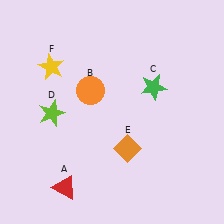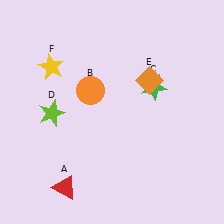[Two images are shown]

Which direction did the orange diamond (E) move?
The orange diamond (E) moved up.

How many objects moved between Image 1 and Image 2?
1 object moved between the two images.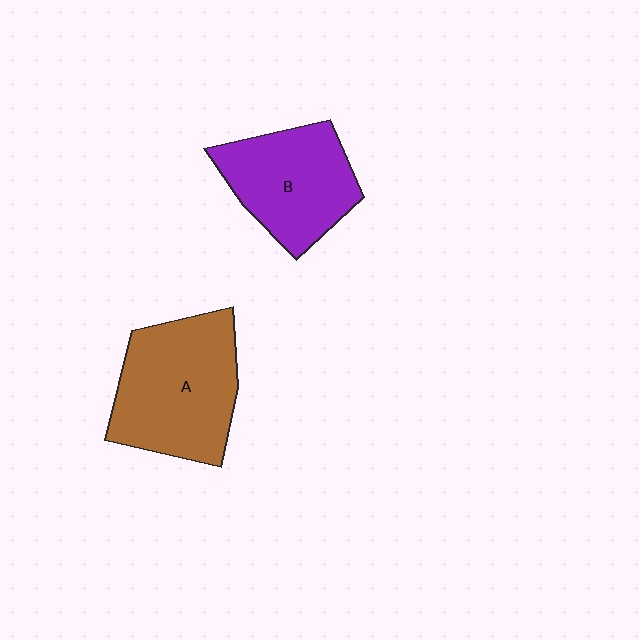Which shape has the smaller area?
Shape B (purple).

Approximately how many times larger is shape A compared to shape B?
Approximately 1.2 times.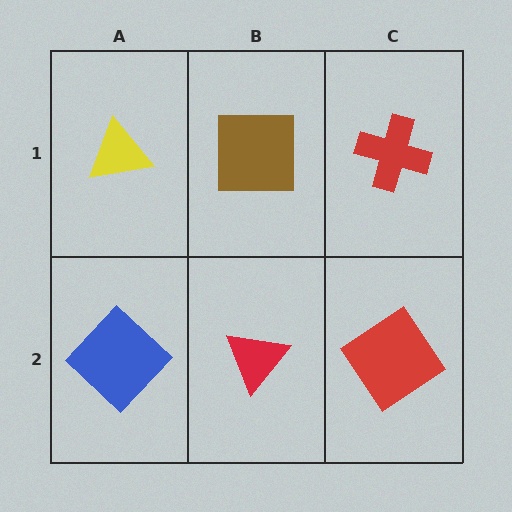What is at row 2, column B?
A red triangle.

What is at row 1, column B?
A brown square.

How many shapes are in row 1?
3 shapes.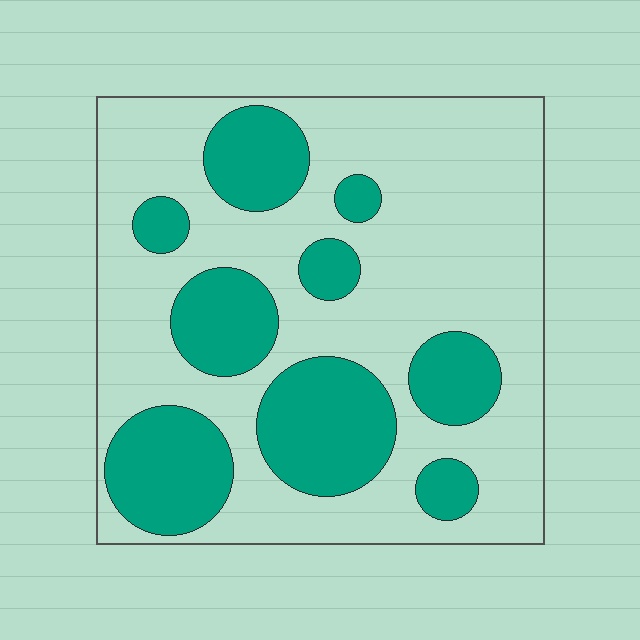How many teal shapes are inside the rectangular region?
9.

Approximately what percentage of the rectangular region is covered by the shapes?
Approximately 30%.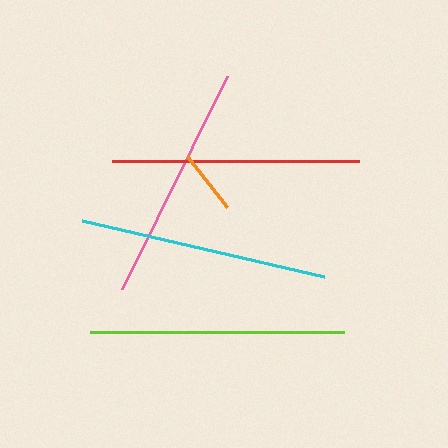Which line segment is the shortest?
The orange line is the shortest at approximately 65 pixels.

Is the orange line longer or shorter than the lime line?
The lime line is longer than the orange line.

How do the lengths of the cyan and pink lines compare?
The cyan and pink lines are approximately the same length.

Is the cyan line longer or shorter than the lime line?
The lime line is longer than the cyan line.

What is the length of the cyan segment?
The cyan segment is approximately 248 pixels long.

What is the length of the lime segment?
The lime segment is approximately 254 pixels long.